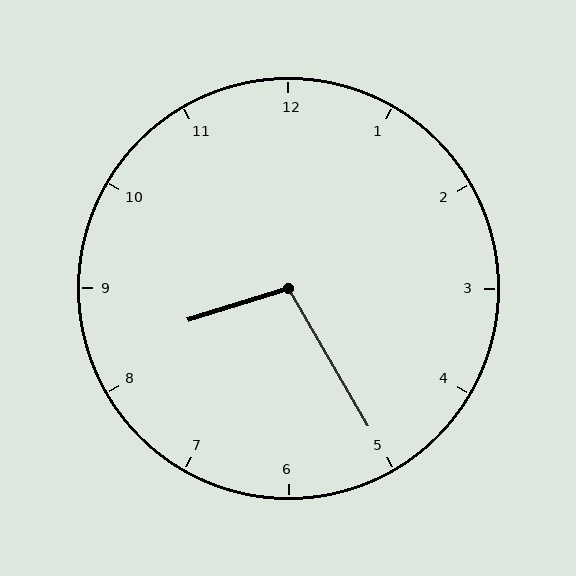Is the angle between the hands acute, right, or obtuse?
It is obtuse.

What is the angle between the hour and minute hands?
Approximately 102 degrees.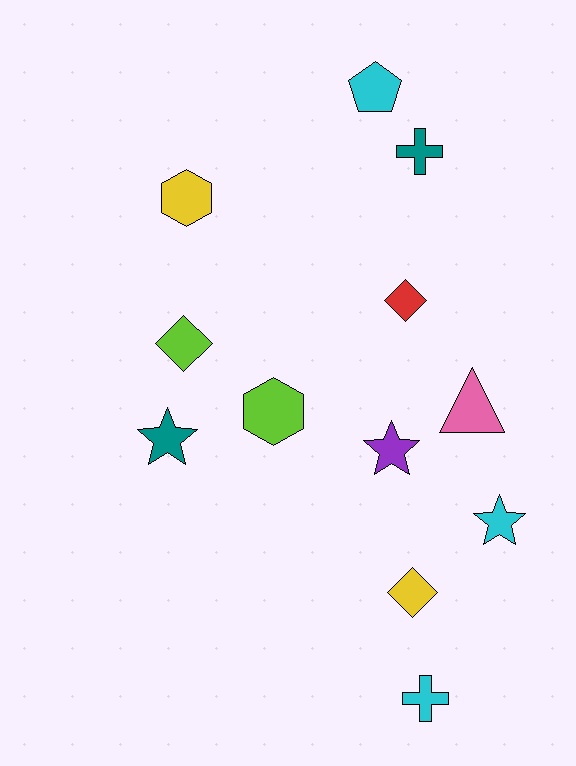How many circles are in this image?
There are no circles.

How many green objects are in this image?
There are no green objects.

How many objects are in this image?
There are 12 objects.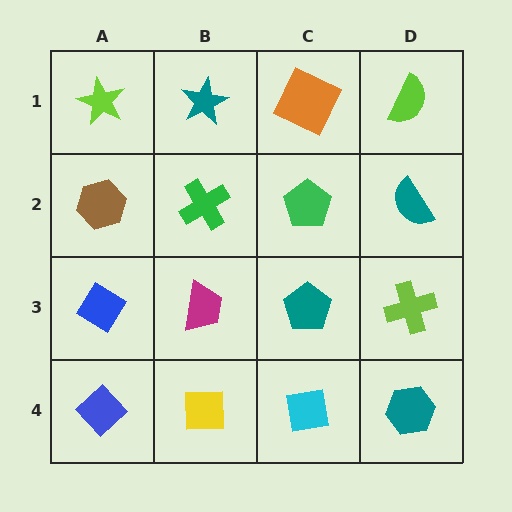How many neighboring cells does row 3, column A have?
3.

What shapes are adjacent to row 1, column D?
A teal semicircle (row 2, column D), an orange square (row 1, column C).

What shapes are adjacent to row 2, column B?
A teal star (row 1, column B), a magenta trapezoid (row 3, column B), a brown hexagon (row 2, column A), a green pentagon (row 2, column C).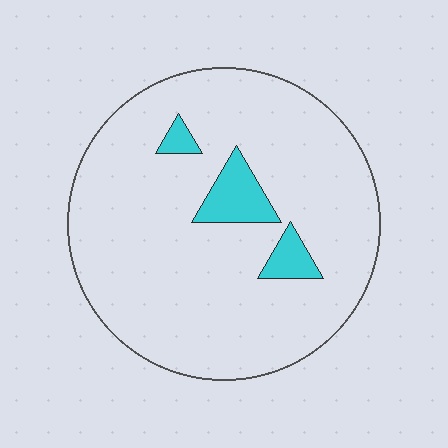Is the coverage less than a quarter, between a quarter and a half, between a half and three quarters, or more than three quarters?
Less than a quarter.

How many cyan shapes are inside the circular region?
3.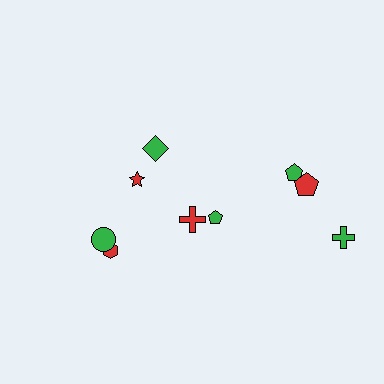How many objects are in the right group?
There are 3 objects.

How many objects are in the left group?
There are 6 objects.